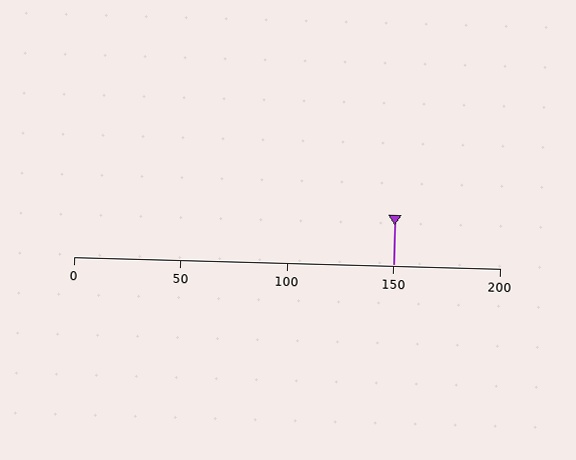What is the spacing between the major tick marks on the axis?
The major ticks are spaced 50 apart.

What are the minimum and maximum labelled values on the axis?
The axis runs from 0 to 200.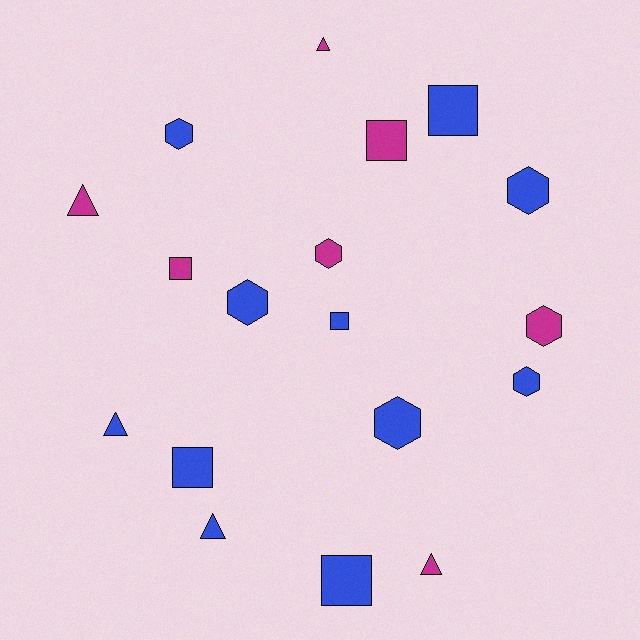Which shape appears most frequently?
Hexagon, with 7 objects.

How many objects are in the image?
There are 18 objects.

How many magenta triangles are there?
There are 3 magenta triangles.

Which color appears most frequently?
Blue, with 11 objects.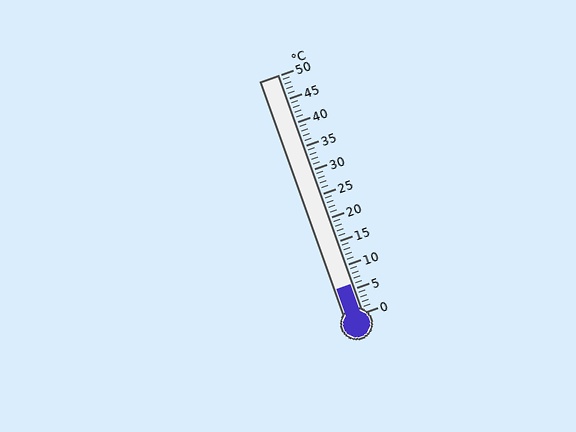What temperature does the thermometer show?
The thermometer shows approximately 6°C.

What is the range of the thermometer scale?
The thermometer scale ranges from 0°C to 50°C.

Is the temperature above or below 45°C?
The temperature is below 45°C.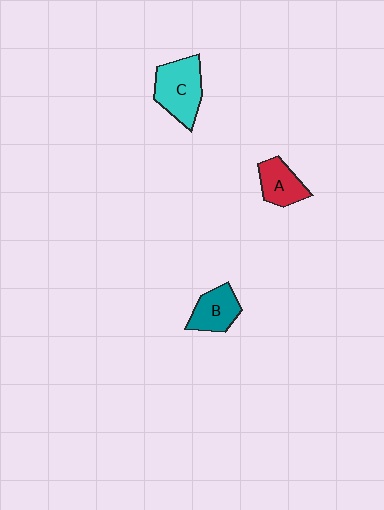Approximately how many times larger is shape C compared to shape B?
Approximately 1.4 times.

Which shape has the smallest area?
Shape A (red).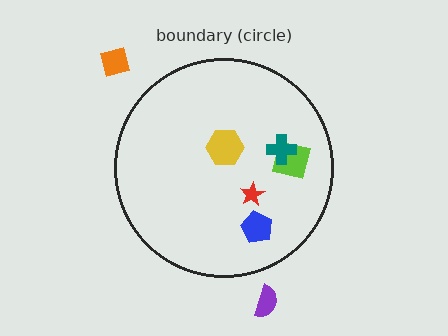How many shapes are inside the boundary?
5 inside, 2 outside.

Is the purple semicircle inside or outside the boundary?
Outside.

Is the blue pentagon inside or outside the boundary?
Inside.